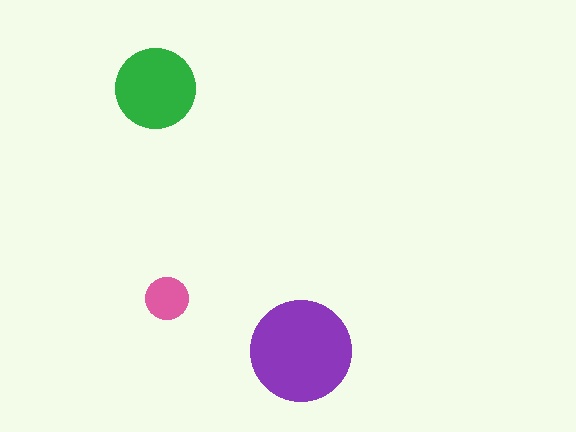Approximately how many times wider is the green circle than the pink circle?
About 2 times wider.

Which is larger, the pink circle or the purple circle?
The purple one.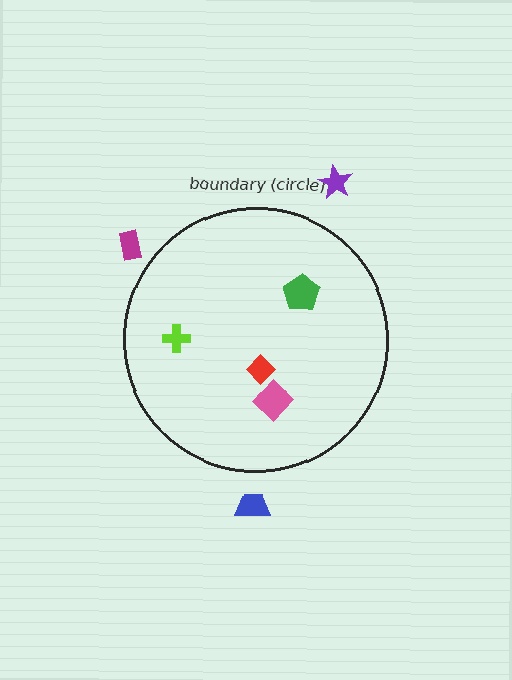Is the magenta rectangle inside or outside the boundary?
Outside.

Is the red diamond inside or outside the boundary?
Inside.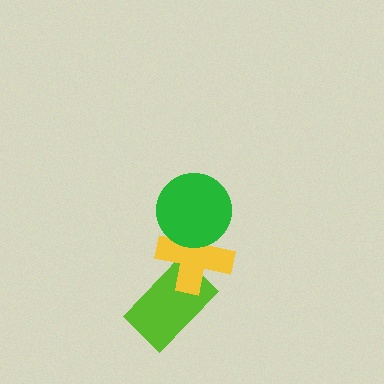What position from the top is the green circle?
The green circle is 1st from the top.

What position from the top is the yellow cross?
The yellow cross is 2nd from the top.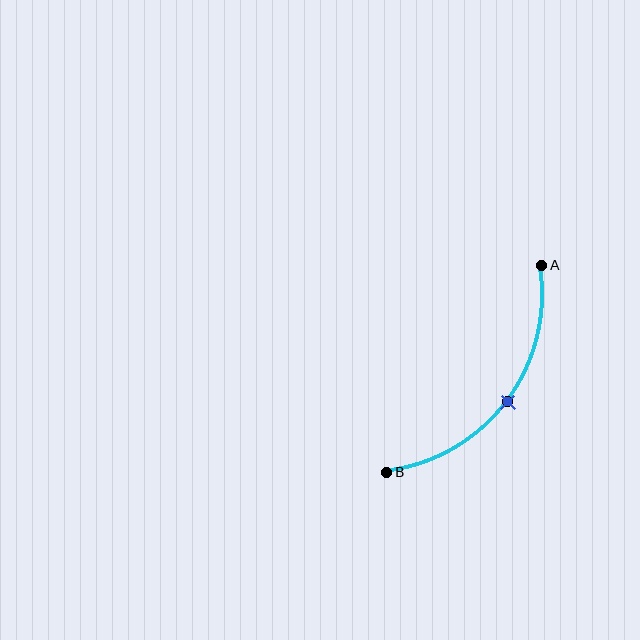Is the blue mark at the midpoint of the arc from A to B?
Yes. The blue mark lies on the arc at equal arc-length from both A and B — it is the arc midpoint.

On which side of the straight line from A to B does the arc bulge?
The arc bulges below and to the right of the straight line connecting A and B.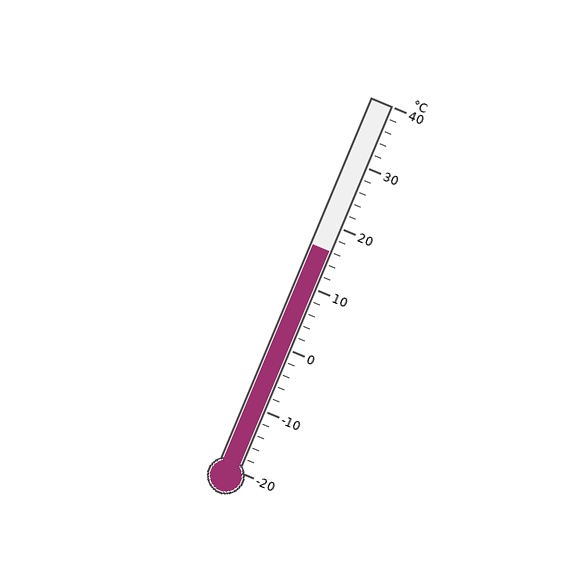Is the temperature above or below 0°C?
The temperature is above 0°C.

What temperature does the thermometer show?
The thermometer shows approximately 16°C.